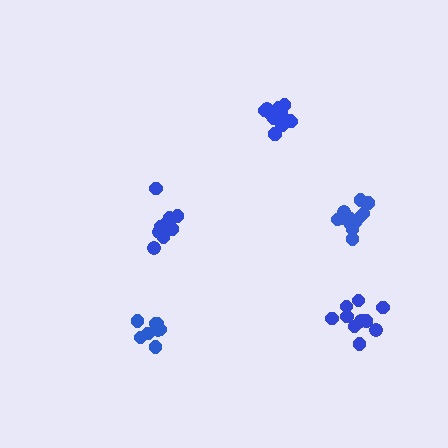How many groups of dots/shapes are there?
There are 5 groups.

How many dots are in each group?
Group 1: 11 dots, Group 2: 13 dots, Group 3: 14 dots, Group 4: 9 dots, Group 5: 8 dots (55 total).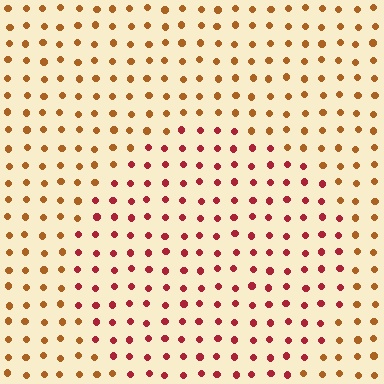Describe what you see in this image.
The image is filled with small brown elements in a uniform arrangement. A circle-shaped region is visible where the elements are tinted to a slightly different hue, forming a subtle color boundary.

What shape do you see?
I see a circle.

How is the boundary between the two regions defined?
The boundary is defined purely by a slight shift in hue (about 38 degrees). Spacing, size, and orientation are identical on both sides.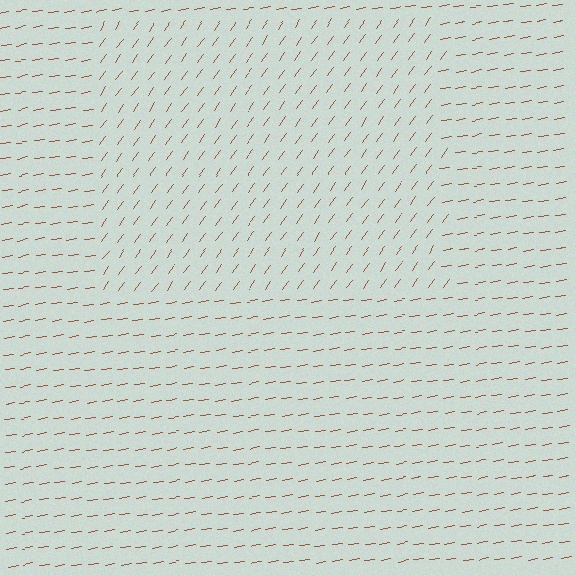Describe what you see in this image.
The image is filled with small brown line segments. A rectangle region in the image has lines oriented differently from the surrounding lines, creating a visible texture boundary.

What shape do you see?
I see a rectangle.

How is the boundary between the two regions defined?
The boundary is defined purely by a change in line orientation (approximately 45 degrees difference). All lines are the same color and thickness.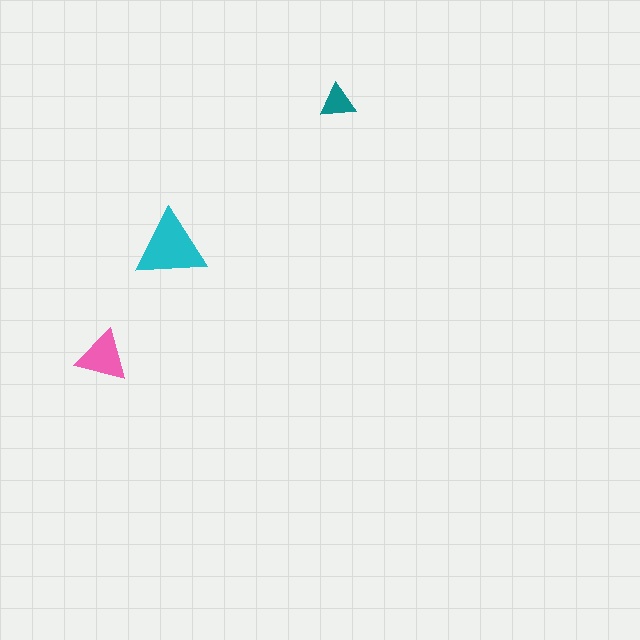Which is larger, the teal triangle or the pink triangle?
The pink one.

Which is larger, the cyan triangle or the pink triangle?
The cyan one.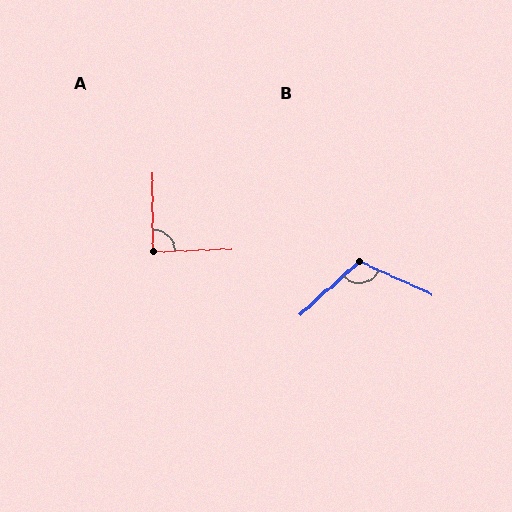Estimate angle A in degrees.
Approximately 88 degrees.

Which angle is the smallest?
A, at approximately 88 degrees.